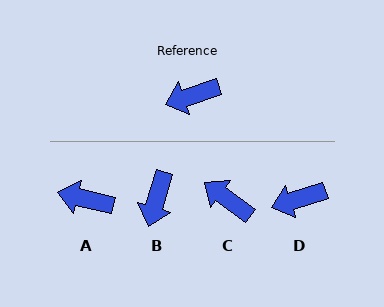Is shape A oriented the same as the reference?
No, it is off by about 31 degrees.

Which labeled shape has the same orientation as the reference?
D.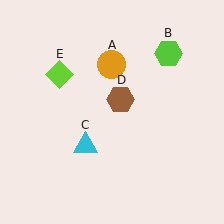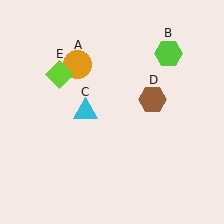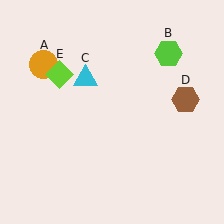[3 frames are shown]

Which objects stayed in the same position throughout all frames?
Lime hexagon (object B) and lime diamond (object E) remained stationary.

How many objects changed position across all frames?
3 objects changed position: orange circle (object A), cyan triangle (object C), brown hexagon (object D).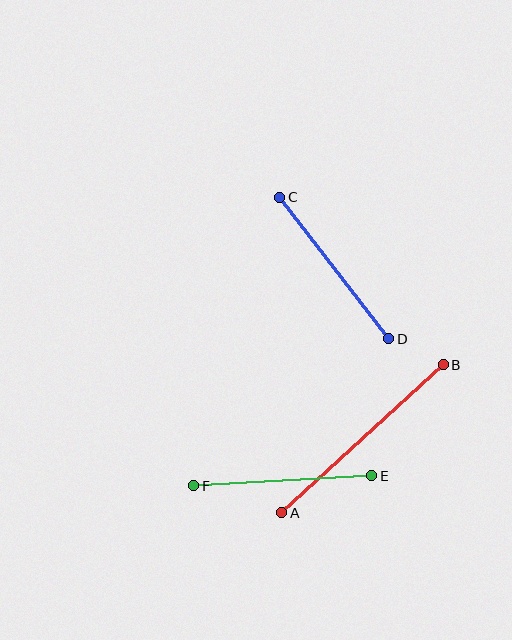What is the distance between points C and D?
The distance is approximately 179 pixels.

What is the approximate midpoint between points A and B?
The midpoint is at approximately (362, 439) pixels.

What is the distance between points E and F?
The distance is approximately 178 pixels.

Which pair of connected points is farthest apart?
Points A and B are farthest apart.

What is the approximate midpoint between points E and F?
The midpoint is at approximately (283, 481) pixels.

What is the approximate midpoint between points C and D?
The midpoint is at approximately (334, 268) pixels.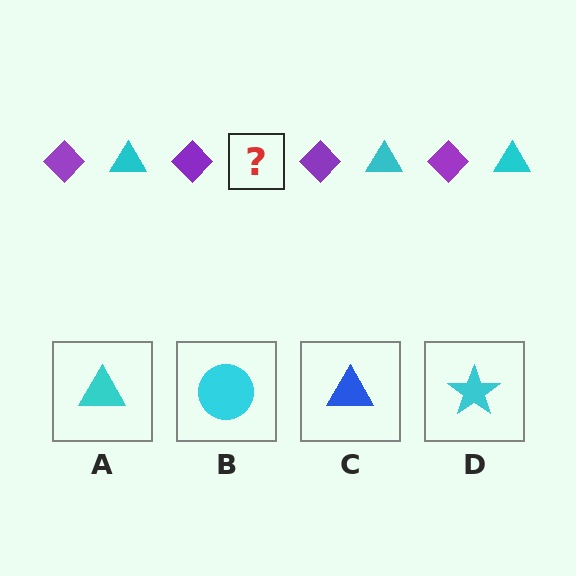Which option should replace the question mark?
Option A.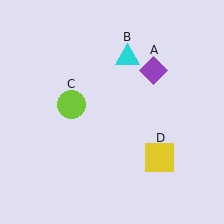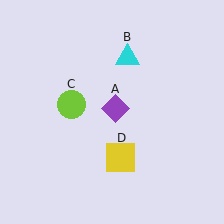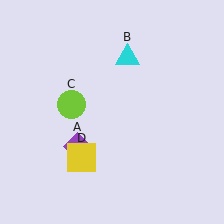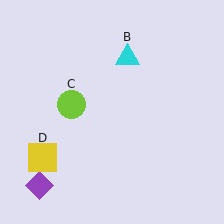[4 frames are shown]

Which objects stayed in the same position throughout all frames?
Cyan triangle (object B) and lime circle (object C) remained stationary.